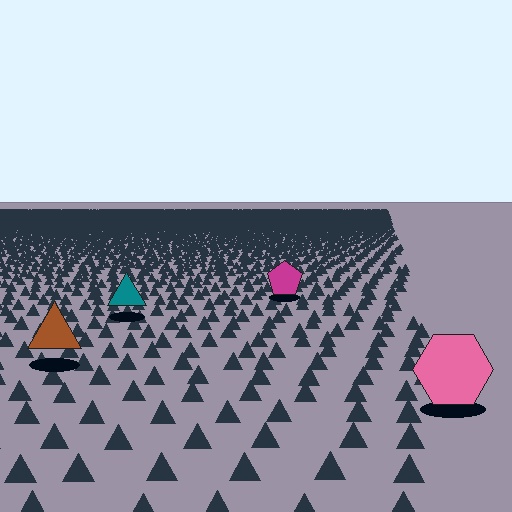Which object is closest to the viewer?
The pink hexagon is closest. The texture marks near it are larger and more spread out.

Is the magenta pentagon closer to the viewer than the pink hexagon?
No. The pink hexagon is closer — you can tell from the texture gradient: the ground texture is coarser near it.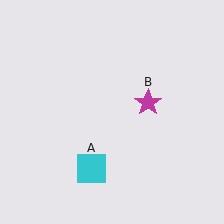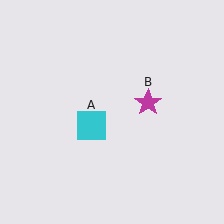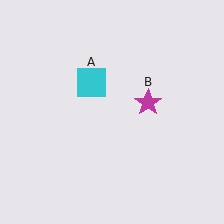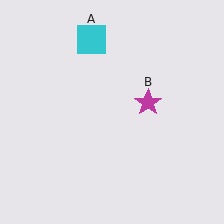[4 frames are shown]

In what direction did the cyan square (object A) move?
The cyan square (object A) moved up.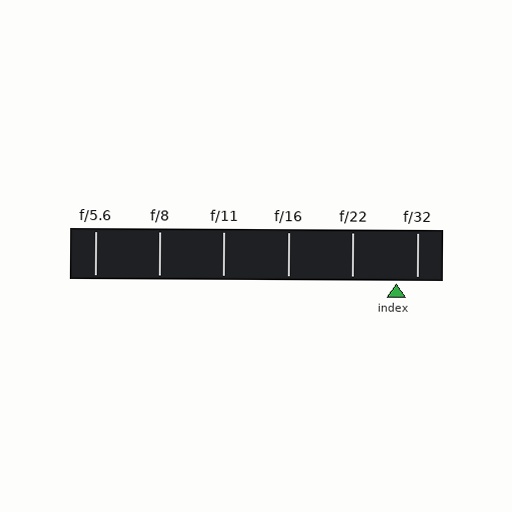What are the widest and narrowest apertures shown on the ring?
The widest aperture shown is f/5.6 and the narrowest is f/32.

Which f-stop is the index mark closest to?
The index mark is closest to f/32.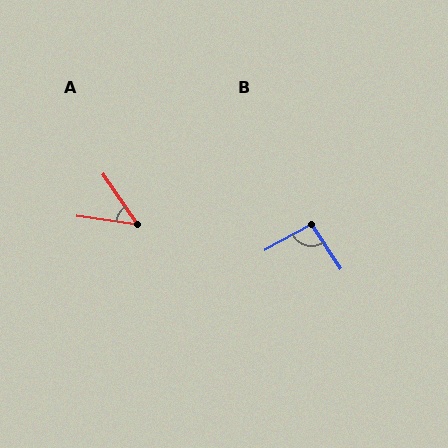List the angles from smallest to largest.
A (48°), B (95°).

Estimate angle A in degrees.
Approximately 48 degrees.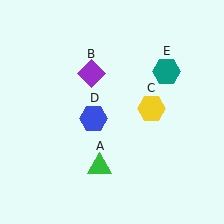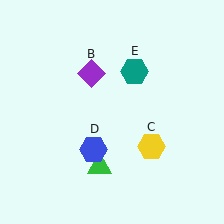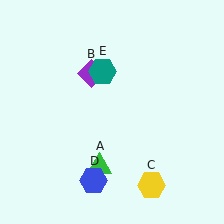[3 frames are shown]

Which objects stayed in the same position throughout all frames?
Green triangle (object A) and purple diamond (object B) remained stationary.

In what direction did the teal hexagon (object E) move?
The teal hexagon (object E) moved left.